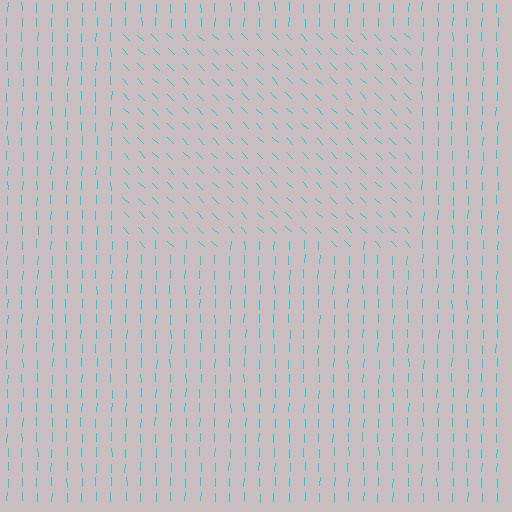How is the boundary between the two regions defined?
The boundary is defined purely by a change in line orientation (approximately 45 degrees difference). All lines are the same color and thickness.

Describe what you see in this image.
The image is filled with small cyan line segments. A rectangle region in the image has lines oriented differently from the surrounding lines, creating a visible texture boundary.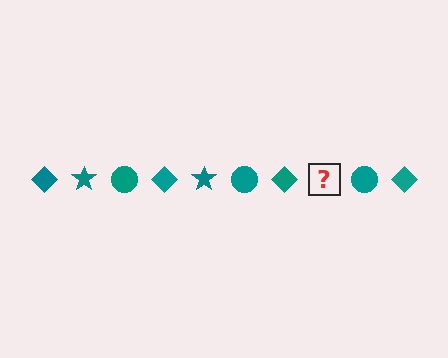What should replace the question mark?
The question mark should be replaced with a teal star.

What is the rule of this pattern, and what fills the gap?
The rule is that the pattern cycles through diamond, star, circle shapes in teal. The gap should be filled with a teal star.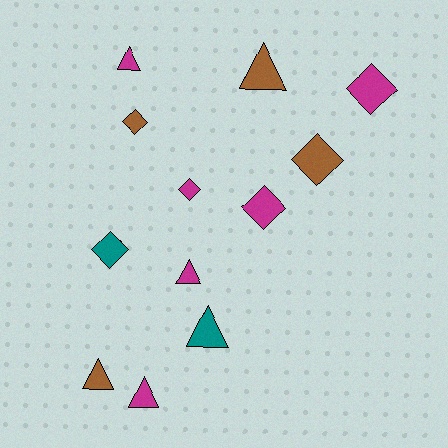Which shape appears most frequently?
Triangle, with 6 objects.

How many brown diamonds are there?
There are 2 brown diamonds.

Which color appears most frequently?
Magenta, with 6 objects.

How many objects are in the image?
There are 12 objects.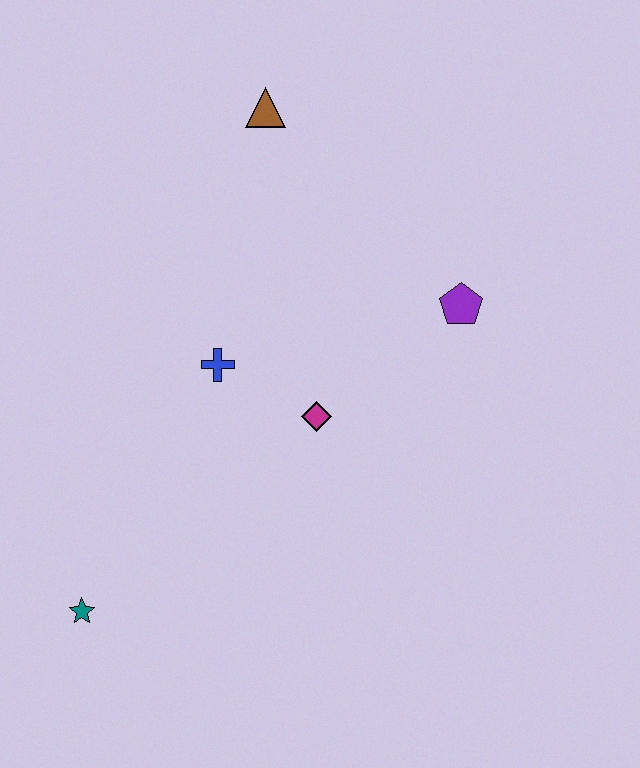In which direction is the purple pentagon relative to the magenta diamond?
The purple pentagon is to the right of the magenta diamond.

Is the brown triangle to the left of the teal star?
No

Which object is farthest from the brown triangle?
The teal star is farthest from the brown triangle.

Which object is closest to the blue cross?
The magenta diamond is closest to the blue cross.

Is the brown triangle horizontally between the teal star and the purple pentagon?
Yes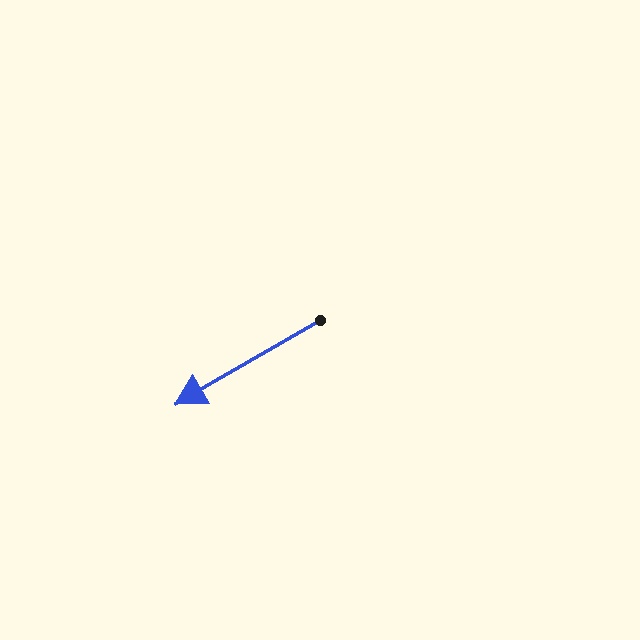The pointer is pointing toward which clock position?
Roughly 8 o'clock.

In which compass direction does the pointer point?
Southwest.